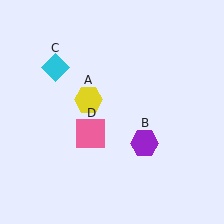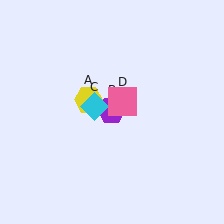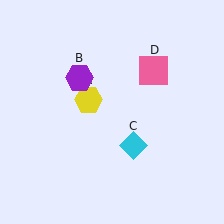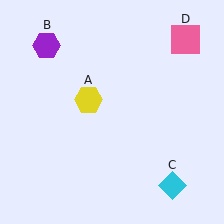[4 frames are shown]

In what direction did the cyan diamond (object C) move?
The cyan diamond (object C) moved down and to the right.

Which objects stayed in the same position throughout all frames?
Yellow hexagon (object A) remained stationary.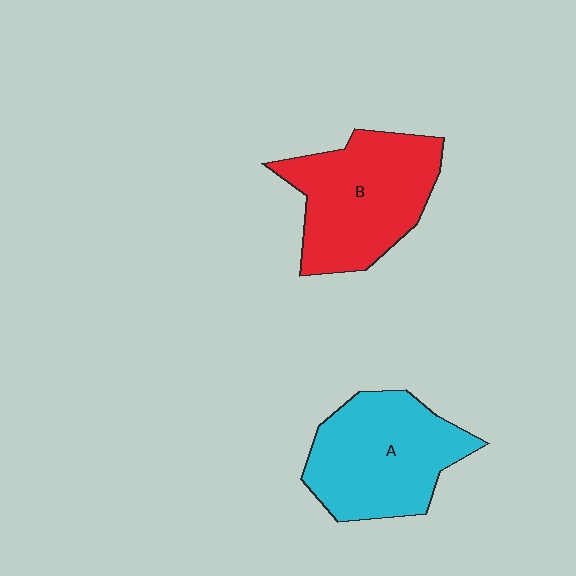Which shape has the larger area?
Shape B (red).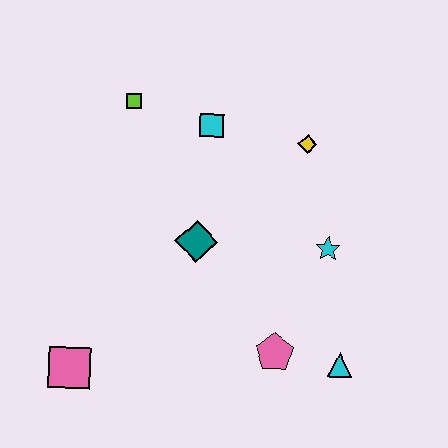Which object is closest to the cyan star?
The yellow diamond is closest to the cyan star.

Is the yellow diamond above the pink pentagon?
Yes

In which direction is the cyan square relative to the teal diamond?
The cyan square is above the teal diamond.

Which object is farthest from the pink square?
The yellow diamond is farthest from the pink square.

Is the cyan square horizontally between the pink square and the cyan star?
Yes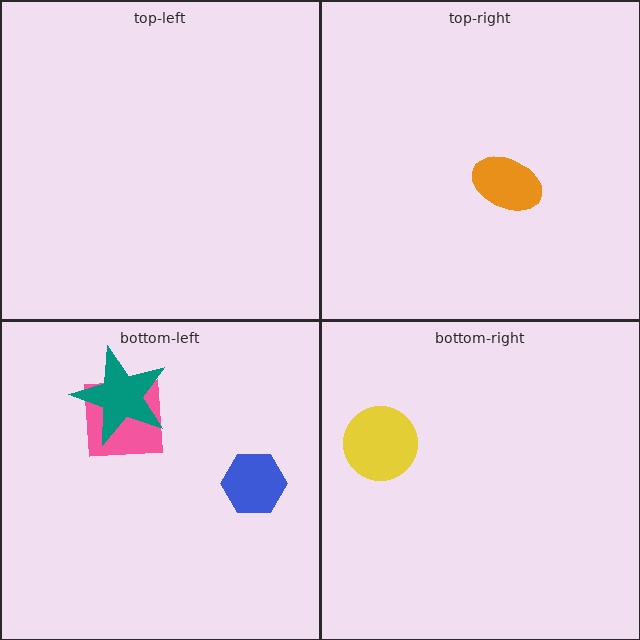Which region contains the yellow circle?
The bottom-right region.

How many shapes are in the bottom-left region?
3.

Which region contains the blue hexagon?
The bottom-left region.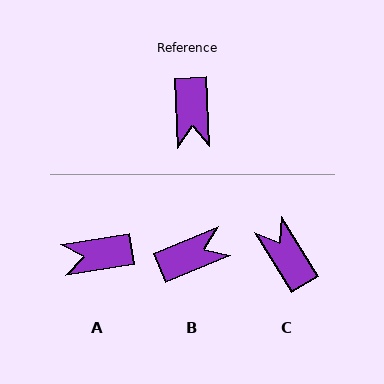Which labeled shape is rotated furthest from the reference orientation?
C, about 151 degrees away.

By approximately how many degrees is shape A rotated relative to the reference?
Approximately 83 degrees clockwise.